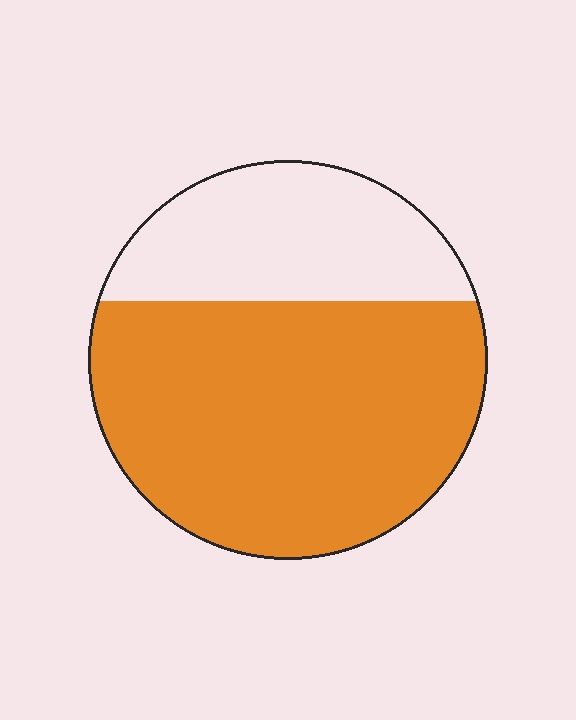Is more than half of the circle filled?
Yes.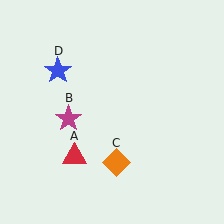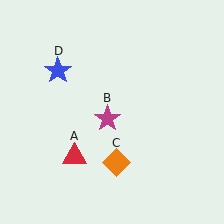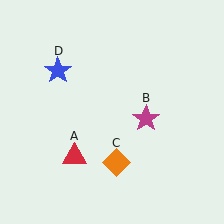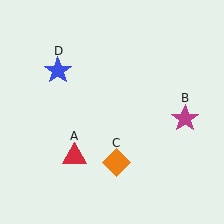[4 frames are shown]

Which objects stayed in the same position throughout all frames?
Red triangle (object A) and orange diamond (object C) and blue star (object D) remained stationary.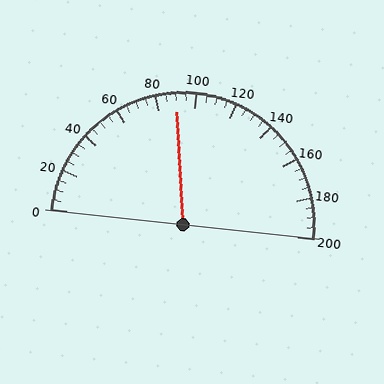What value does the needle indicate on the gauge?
The needle indicates approximately 90.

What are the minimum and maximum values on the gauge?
The gauge ranges from 0 to 200.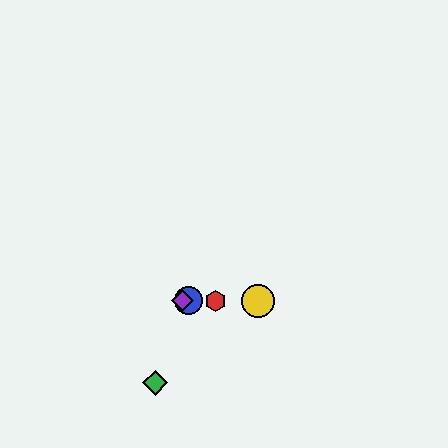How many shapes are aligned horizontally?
4 shapes (the red hexagon, the blue circle, the yellow circle, the purple diamond) are aligned horizontally.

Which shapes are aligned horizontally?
The red hexagon, the blue circle, the yellow circle, the purple diamond are aligned horizontally.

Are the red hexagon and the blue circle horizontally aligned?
Yes, both are at y≈301.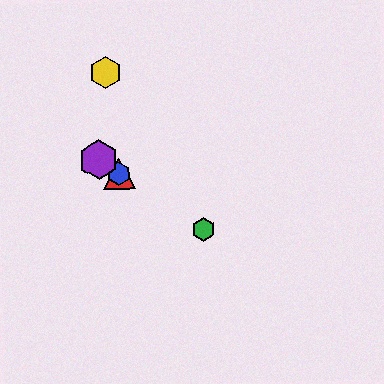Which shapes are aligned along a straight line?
The red triangle, the blue hexagon, the green hexagon, the purple hexagon are aligned along a straight line.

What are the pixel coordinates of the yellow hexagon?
The yellow hexagon is at (106, 72).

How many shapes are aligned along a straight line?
4 shapes (the red triangle, the blue hexagon, the green hexagon, the purple hexagon) are aligned along a straight line.